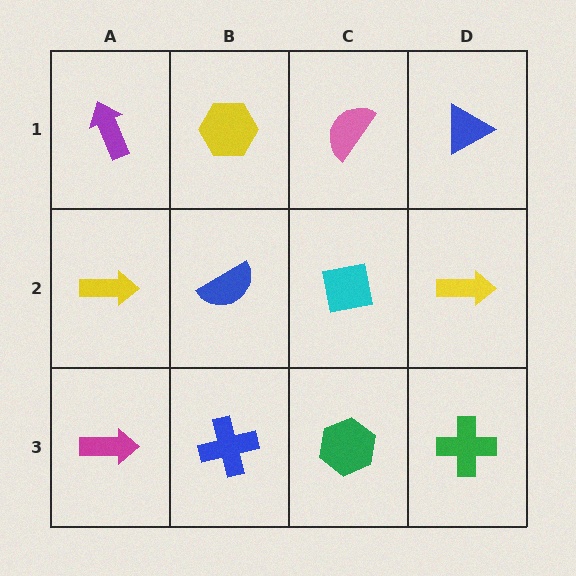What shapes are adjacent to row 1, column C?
A cyan square (row 2, column C), a yellow hexagon (row 1, column B), a blue triangle (row 1, column D).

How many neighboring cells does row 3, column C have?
3.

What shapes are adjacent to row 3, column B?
A blue semicircle (row 2, column B), a magenta arrow (row 3, column A), a green hexagon (row 3, column C).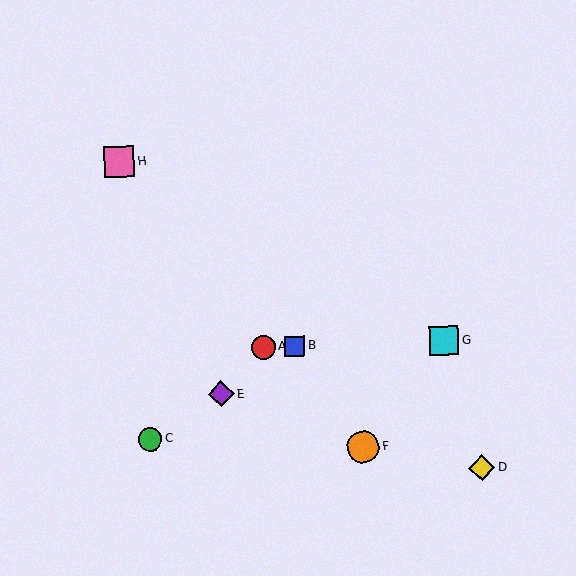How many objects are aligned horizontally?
3 objects (A, B, G) are aligned horizontally.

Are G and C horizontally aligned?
No, G is at y≈341 and C is at y≈439.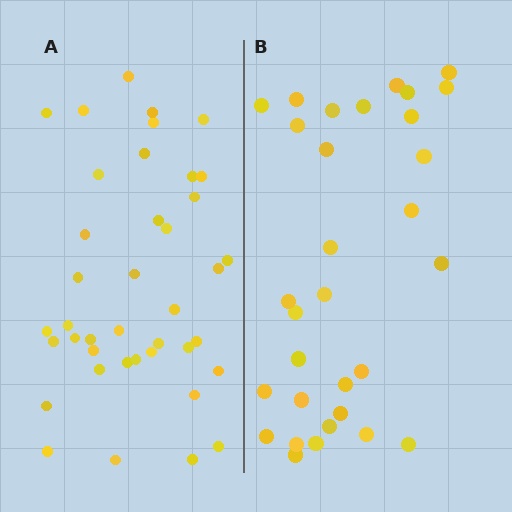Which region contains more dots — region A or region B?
Region A (the left region) has more dots.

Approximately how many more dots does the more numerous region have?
Region A has roughly 8 or so more dots than region B.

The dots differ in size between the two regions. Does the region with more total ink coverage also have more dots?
No. Region B has more total ink coverage because its dots are larger, but region A actually contains more individual dots. Total area can be misleading — the number of items is what matters here.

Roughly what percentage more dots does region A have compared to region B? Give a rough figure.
About 30% more.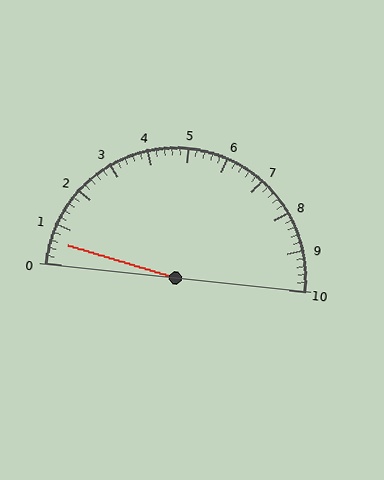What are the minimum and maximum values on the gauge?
The gauge ranges from 0 to 10.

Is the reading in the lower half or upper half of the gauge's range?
The reading is in the lower half of the range (0 to 10).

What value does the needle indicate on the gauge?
The needle indicates approximately 0.6.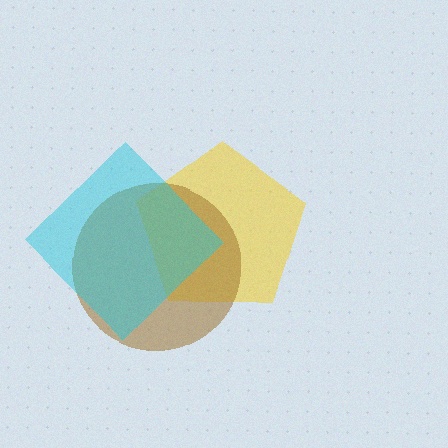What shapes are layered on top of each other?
The layered shapes are: a yellow pentagon, a brown circle, a cyan diamond.